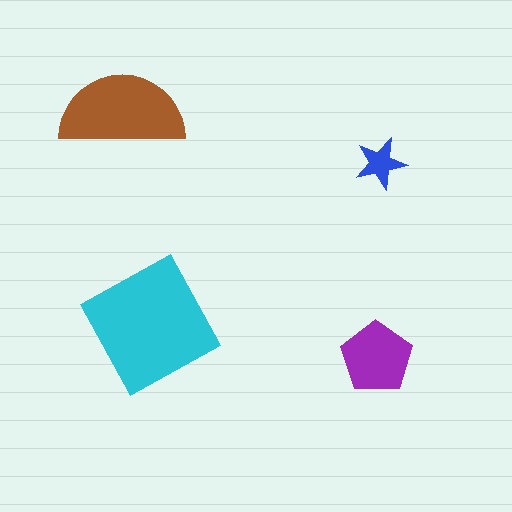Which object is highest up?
The brown semicircle is topmost.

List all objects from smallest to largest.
The blue star, the purple pentagon, the brown semicircle, the cyan square.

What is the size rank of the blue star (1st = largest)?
4th.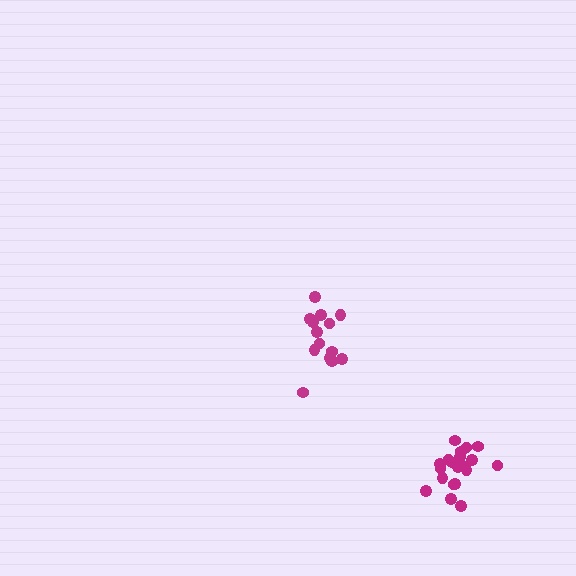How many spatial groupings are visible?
There are 2 spatial groupings.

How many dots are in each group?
Group 1: 14 dots, Group 2: 20 dots (34 total).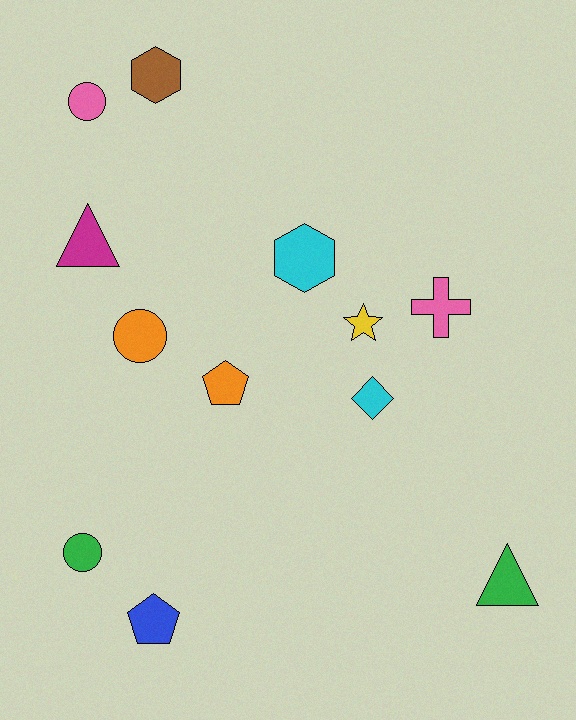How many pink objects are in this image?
There are 2 pink objects.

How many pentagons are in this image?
There are 2 pentagons.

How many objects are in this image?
There are 12 objects.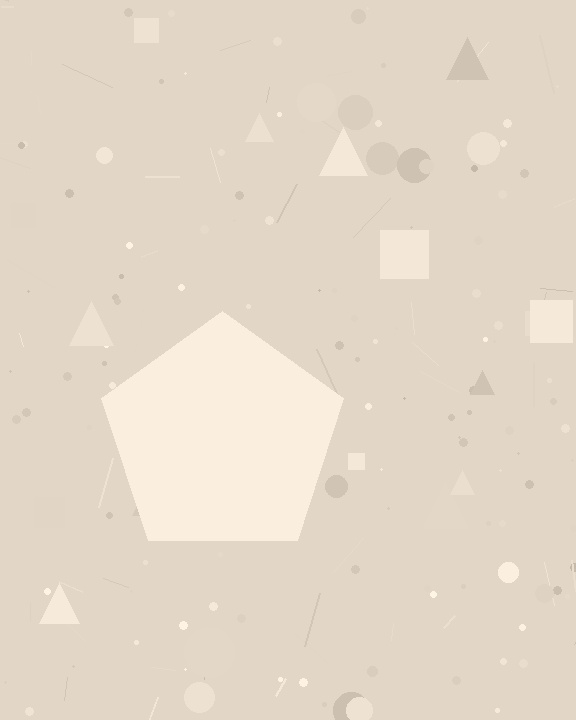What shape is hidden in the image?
A pentagon is hidden in the image.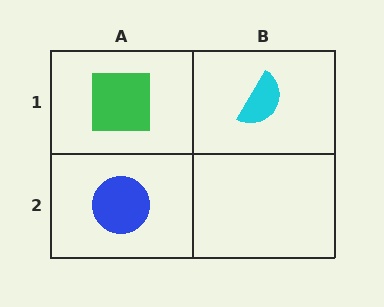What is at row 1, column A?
A green square.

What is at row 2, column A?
A blue circle.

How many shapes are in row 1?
2 shapes.